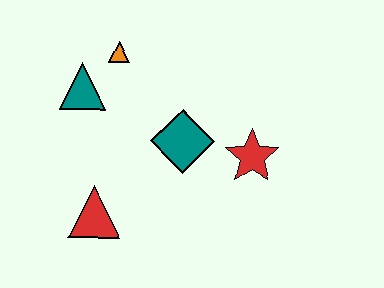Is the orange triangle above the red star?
Yes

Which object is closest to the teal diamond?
The red star is closest to the teal diamond.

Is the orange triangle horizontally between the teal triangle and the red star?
Yes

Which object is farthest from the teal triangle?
The red star is farthest from the teal triangle.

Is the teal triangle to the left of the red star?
Yes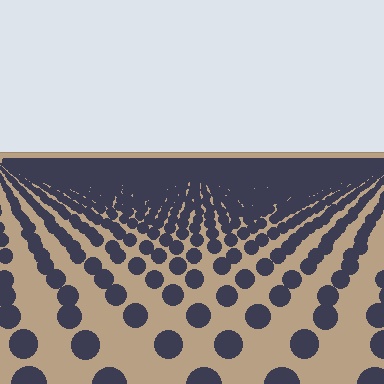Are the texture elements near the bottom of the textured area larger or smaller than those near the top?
Larger. Near the bottom, elements are closer to the viewer and appear at a bigger on-screen size.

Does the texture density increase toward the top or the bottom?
Density increases toward the top.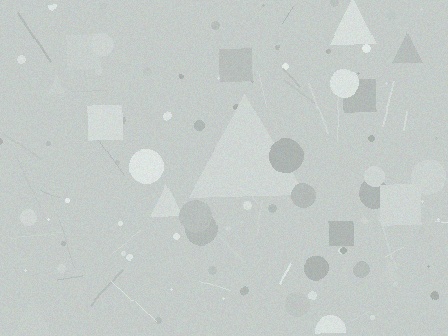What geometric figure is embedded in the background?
A triangle is embedded in the background.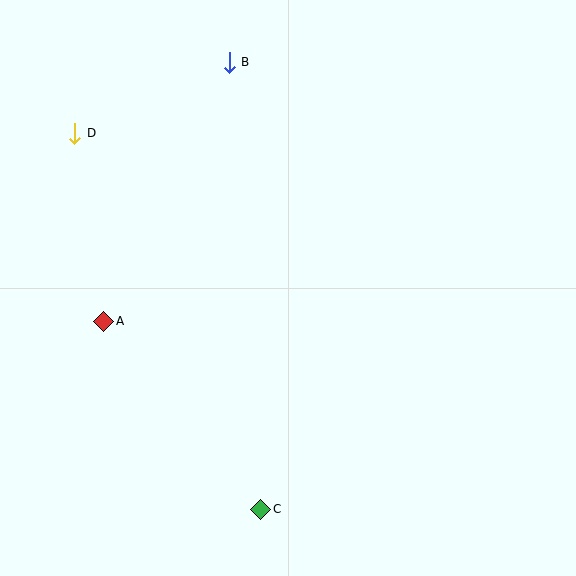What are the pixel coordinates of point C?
Point C is at (261, 509).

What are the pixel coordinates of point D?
Point D is at (75, 133).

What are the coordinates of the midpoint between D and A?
The midpoint between D and A is at (89, 227).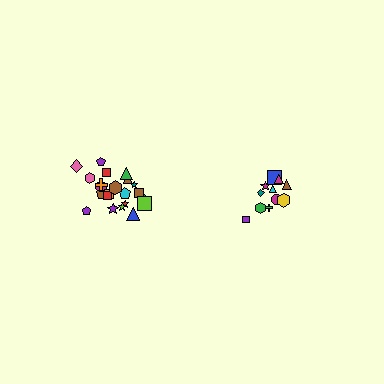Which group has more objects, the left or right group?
The left group.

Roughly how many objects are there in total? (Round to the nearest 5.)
Roughly 35 objects in total.